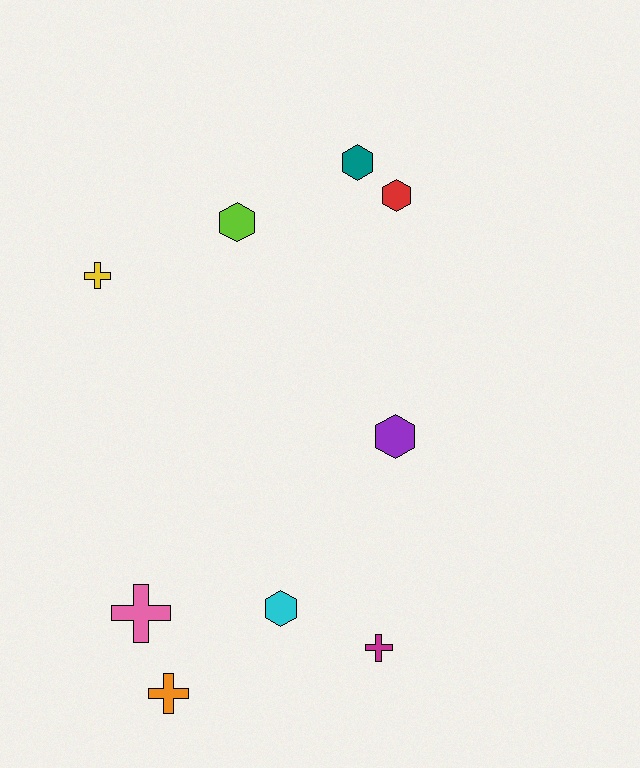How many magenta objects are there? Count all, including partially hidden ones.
There is 1 magenta object.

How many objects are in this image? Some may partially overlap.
There are 9 objects.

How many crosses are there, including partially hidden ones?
There are 4 crosses.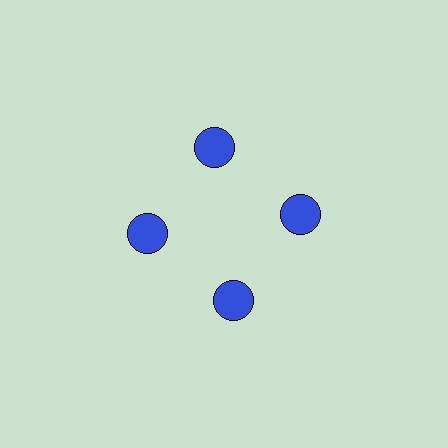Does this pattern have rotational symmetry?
Yes, this pattern has 4-fold rotational symmetry. It looks the same after rotating 90 degrees around the center.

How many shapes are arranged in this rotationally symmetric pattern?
There are 4 shapes, arranged in 4 groups of 1.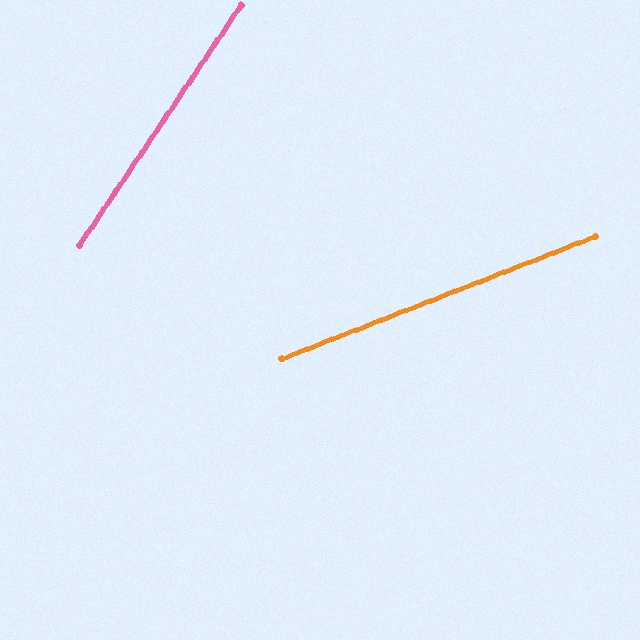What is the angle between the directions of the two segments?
Approximately 35 degrees.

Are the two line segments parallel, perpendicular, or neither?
Neither parallel nor perpendicular — they differ by about 35°.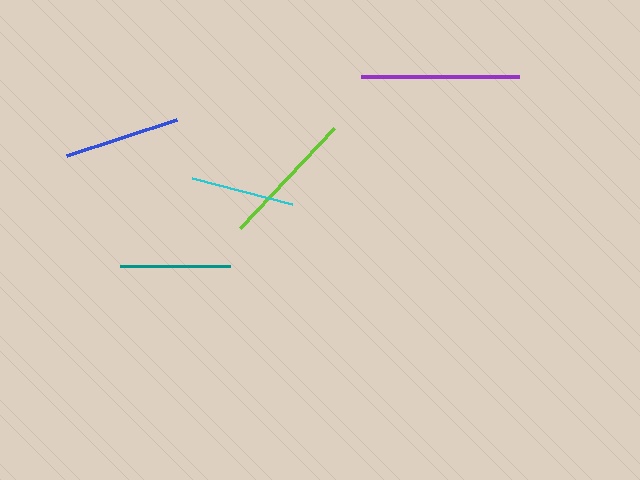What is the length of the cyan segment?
The cyan segment is approximately 104 pixels long.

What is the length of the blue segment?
The blue segment is approximately 116 pixels long.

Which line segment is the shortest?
The cyan line is the shortest at approximately 104 pixels.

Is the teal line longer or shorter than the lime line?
The lime line is longer than the teal line.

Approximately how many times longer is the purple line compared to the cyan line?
The purple line is approximately 1.5 times the length of the cyan line.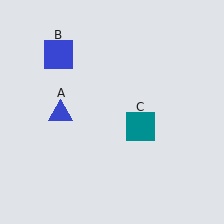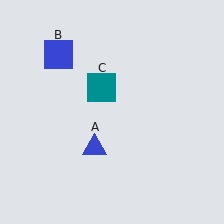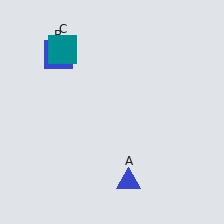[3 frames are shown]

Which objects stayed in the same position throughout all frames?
Blue square (object B) remained stationary.